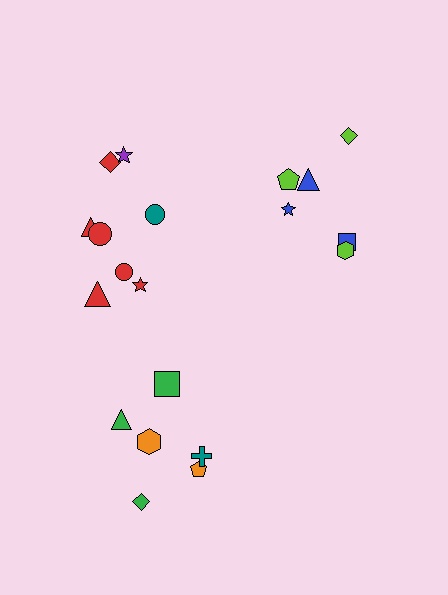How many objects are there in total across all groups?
There are 20 objects.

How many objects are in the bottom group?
There are 6 objects.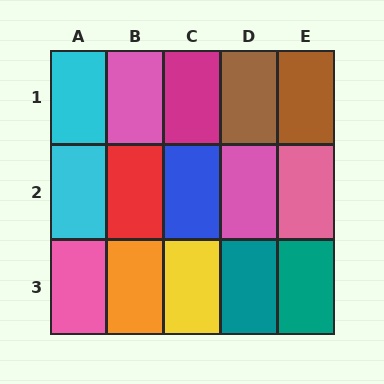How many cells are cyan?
2 cells are cyan.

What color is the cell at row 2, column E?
Pink.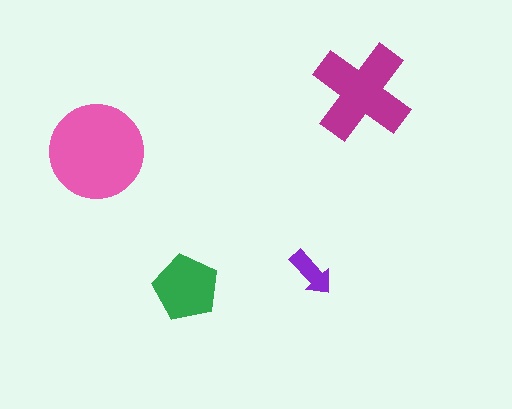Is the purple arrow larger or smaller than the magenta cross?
Smaller.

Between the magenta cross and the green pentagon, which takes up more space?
The magenta cross.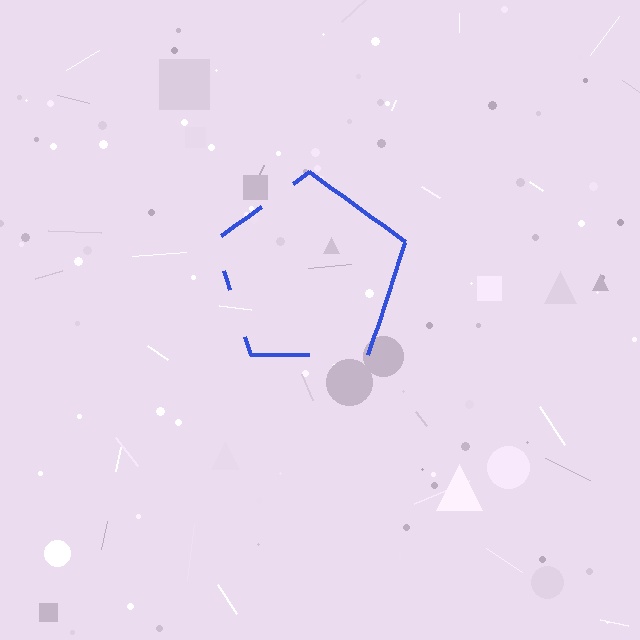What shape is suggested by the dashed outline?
The dashed outline suggests a pentagon.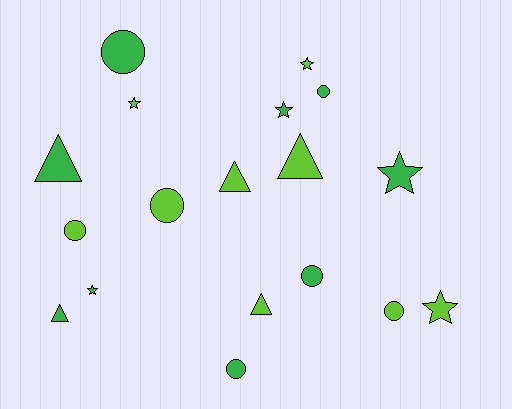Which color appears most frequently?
Lime, with 9 objects.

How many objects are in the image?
There are 18 objects.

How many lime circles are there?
There are 3 lime circles.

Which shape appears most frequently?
Circle, with 7 objects.